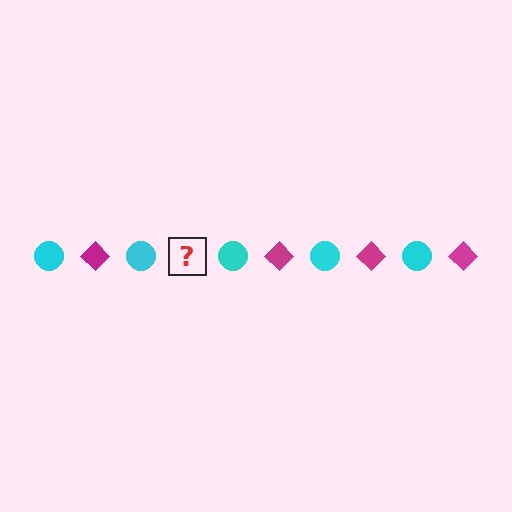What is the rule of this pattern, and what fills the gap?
The rule is that the pattern alternates between cyan circle and magenta diamond. The gap should be filled with a magenta diamond.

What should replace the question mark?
The question mark should be replaced with a magenta diamond.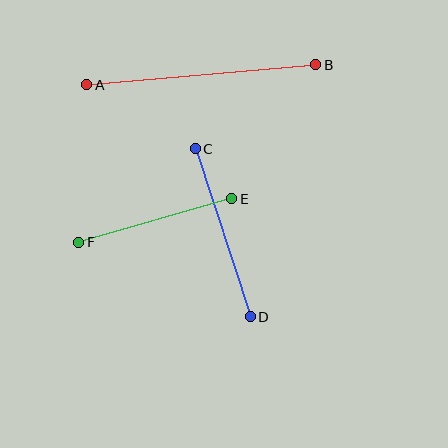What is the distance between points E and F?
The distance is approximately 159 pixels.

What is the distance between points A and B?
The distance is approximately 230 pixels.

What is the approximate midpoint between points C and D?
The midpoint is at approximately (223, 233) pixels.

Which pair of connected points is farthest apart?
Points A and B are farthest apart.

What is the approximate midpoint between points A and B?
The midpoint is at approximately (201, 75) pixels.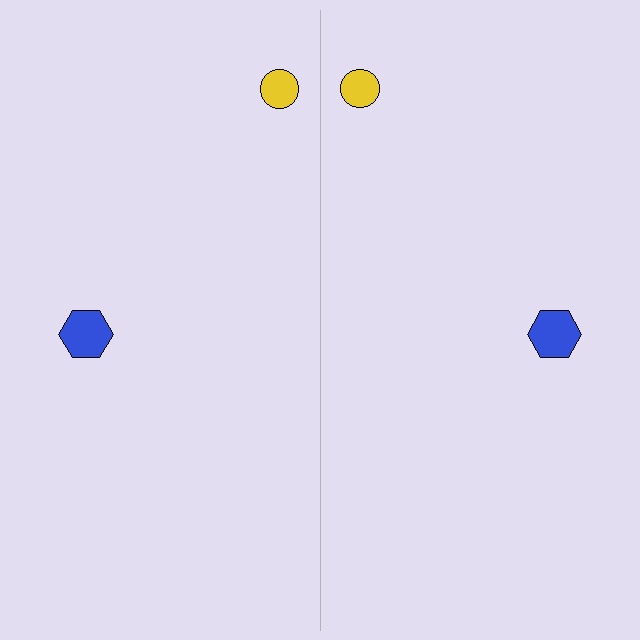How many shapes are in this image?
There are 4 shapes in this image.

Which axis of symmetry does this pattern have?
The pattern has a vertical axis of symmetry running through the center of the image.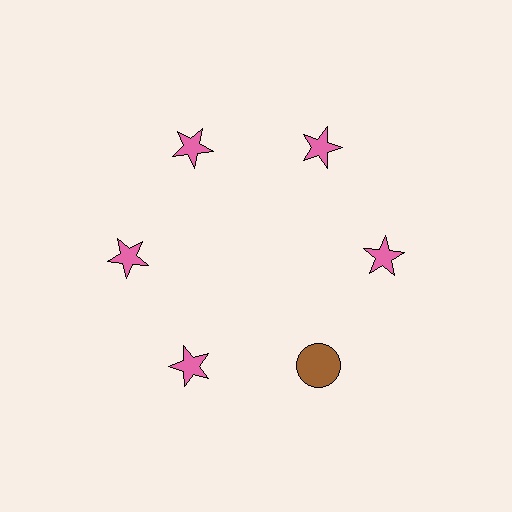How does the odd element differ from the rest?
It differs in both color (brown instead of pink) and shape (circle instead of star).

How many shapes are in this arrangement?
There are 6 shapes arranged in a ring pattern.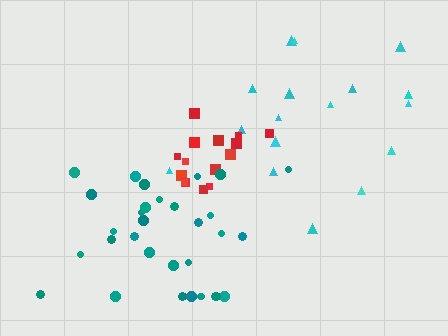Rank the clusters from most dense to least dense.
red, teal, cyan.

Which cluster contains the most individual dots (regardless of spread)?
Teal (33).